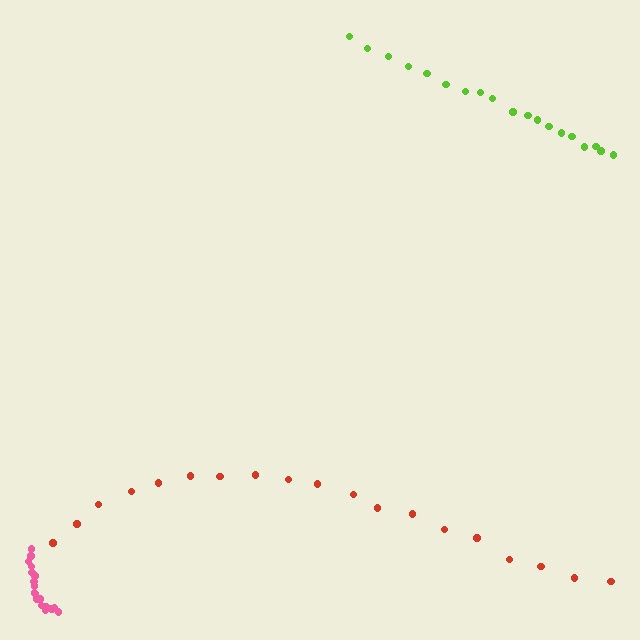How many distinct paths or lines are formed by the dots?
There are 3 distinct paths.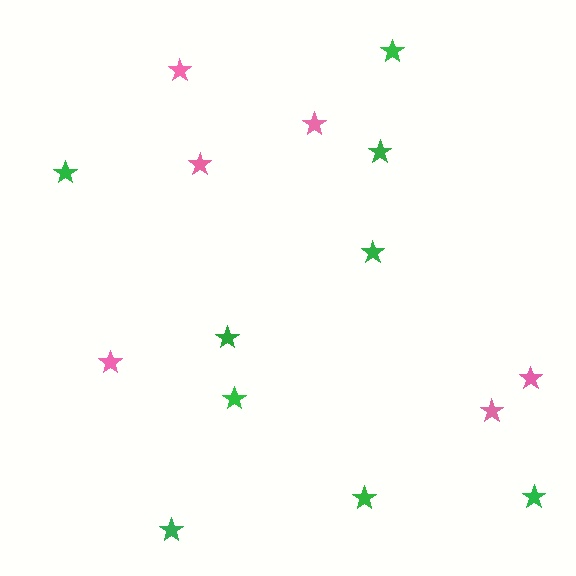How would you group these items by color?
There are 2 groups: one group of pink stars (6) and one group of green stars (9).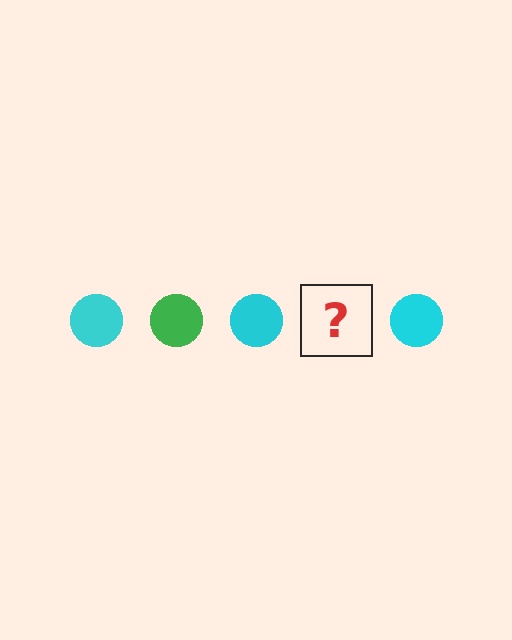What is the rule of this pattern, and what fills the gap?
The rule is that the pattern cycles through cyan, green circles. The gap should be filled with a green circle.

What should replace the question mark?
The question mark should be replaced with a green circle.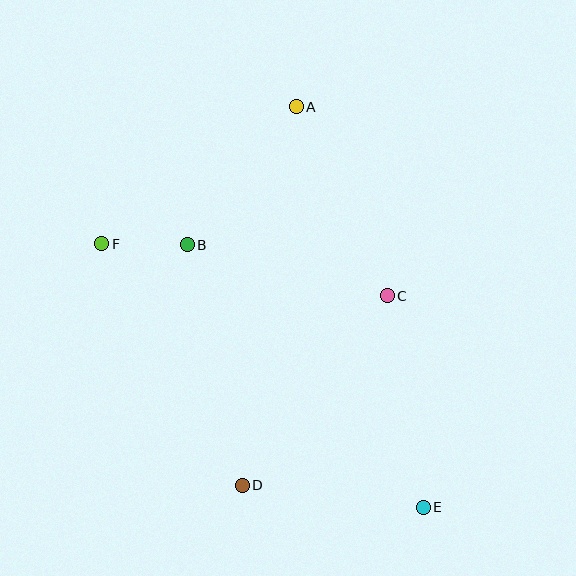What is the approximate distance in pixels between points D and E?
The distance between D and E is approximately 182 pixels.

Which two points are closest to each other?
Points B and F are closest to each other.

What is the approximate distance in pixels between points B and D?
The distance between B and D is approximately 247 pixels.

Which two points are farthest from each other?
Points A and E are farthest from each other.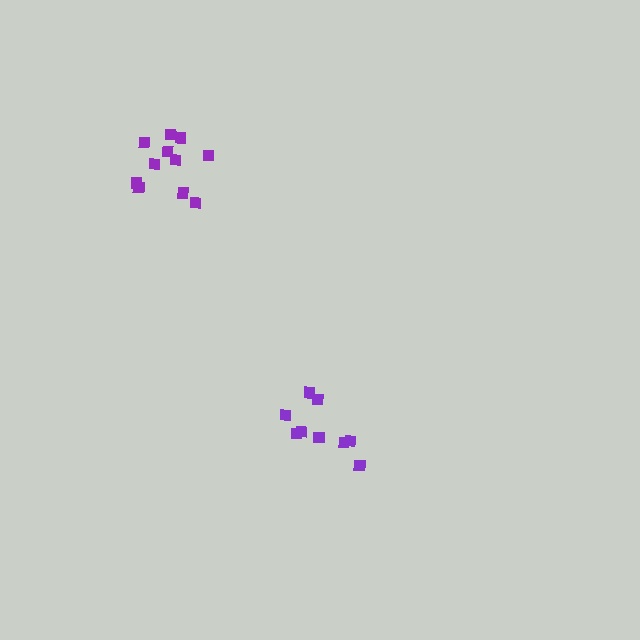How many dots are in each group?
Group 1: 11 dots, Group 2: 9 dots (20 total).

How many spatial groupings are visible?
There are 2 spatial groupings.